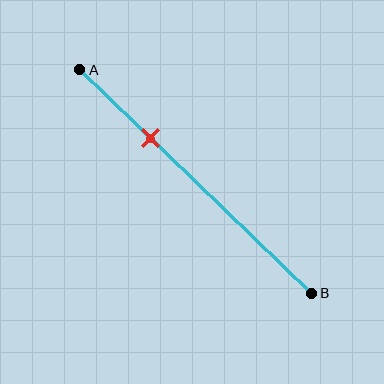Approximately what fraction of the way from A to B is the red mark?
The red mark is approximately 30% of the way from A to B.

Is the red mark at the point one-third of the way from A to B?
Yes, the mark is approximately at the one-third point.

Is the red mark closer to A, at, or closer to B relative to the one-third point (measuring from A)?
The red mark is approximately at the one-third point of segment AB.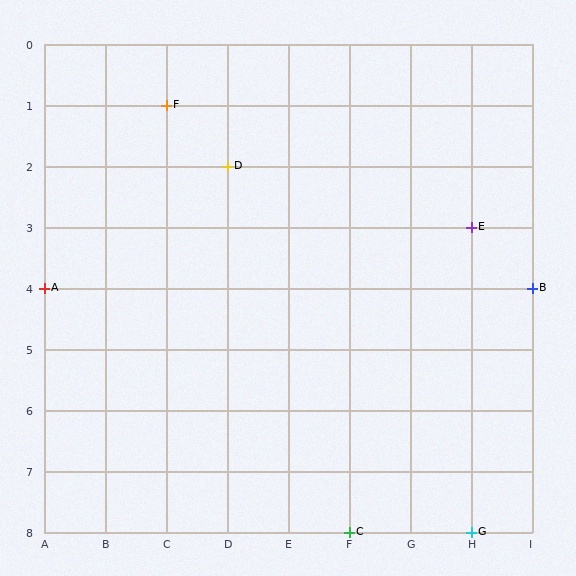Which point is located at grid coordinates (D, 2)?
Point D is at (D, 2).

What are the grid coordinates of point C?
Point C is at grid coordinates (F, 8).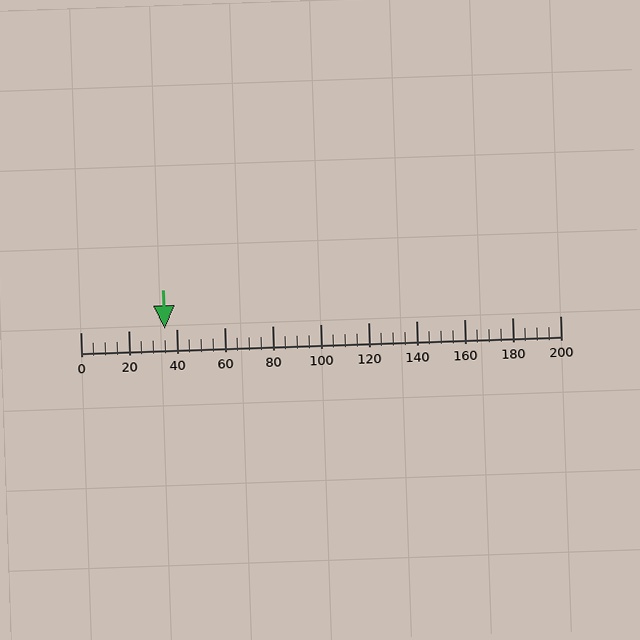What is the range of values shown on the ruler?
The ruler shows values from 0 to 200.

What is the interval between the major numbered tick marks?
The major tick marks are spaced 20 units apart.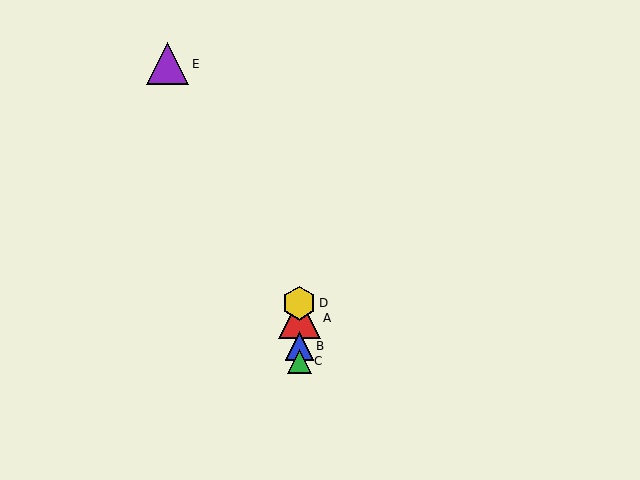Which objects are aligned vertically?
Objects A, B, C, D are aligned vertically.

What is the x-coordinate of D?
Object D is at x≈299.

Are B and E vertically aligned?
No, B is at x≈299 and E is at x≈168.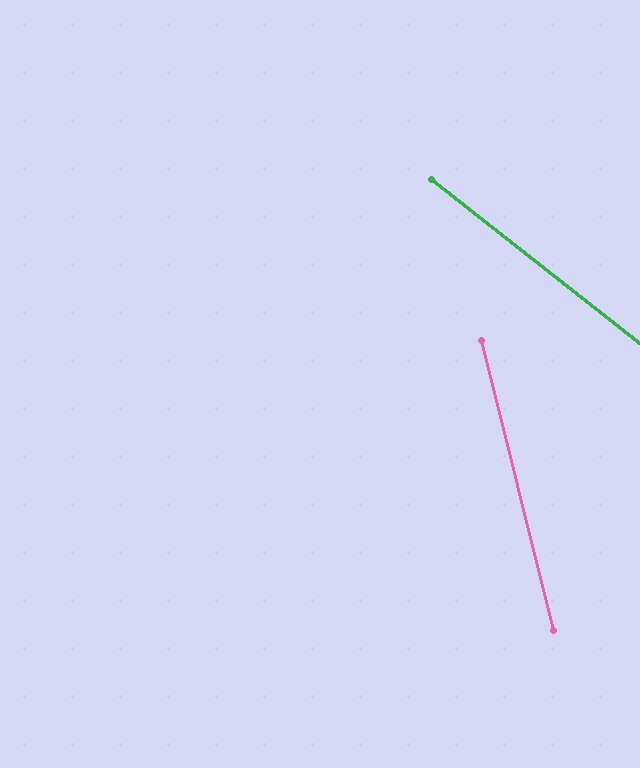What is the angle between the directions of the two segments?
Approximately 38 degrees.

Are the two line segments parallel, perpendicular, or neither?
Neither parallel nor perpendicular — they differ by about 38°.